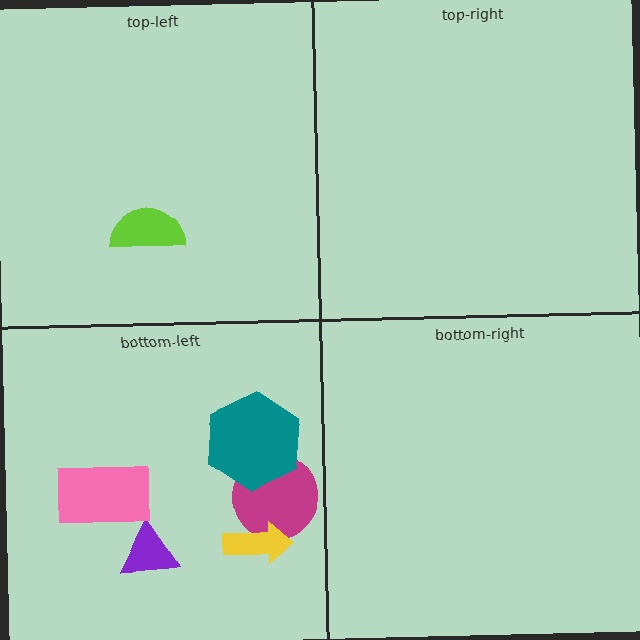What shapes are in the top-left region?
The lime semicircle.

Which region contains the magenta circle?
The bottom-left region.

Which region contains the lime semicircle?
The top-left region.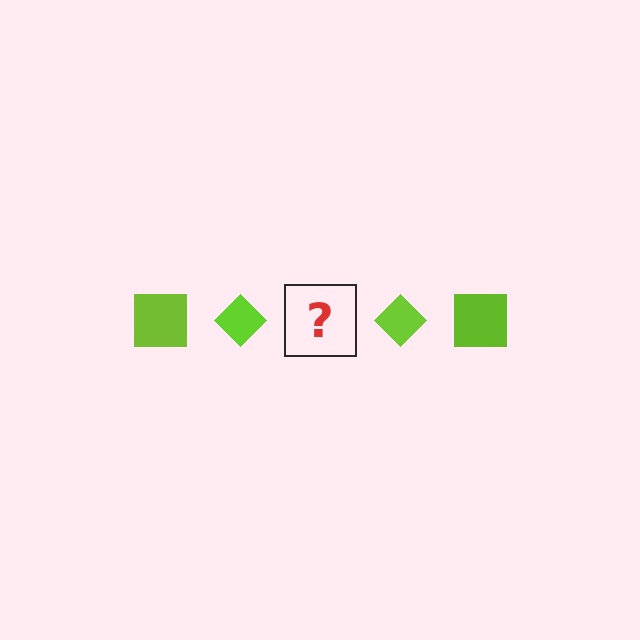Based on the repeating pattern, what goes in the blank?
The blank should be a lime square.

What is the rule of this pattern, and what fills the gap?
The rule is that the pattern cycles through square, diamond shapes in lime. The gap should be filled with a lime square.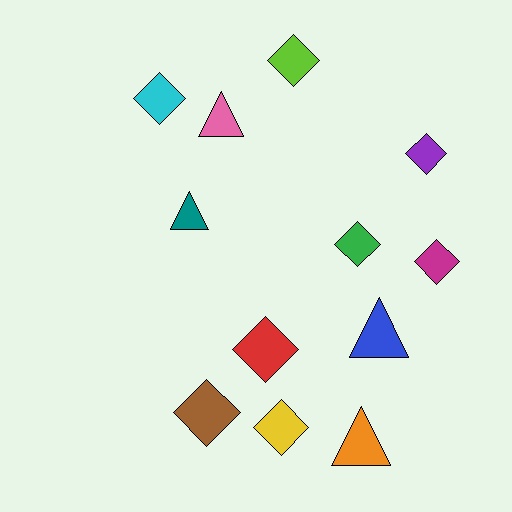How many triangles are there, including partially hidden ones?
There are 4 triangles.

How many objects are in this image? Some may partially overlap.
There are 12 objects.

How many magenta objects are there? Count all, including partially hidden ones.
There is 1 magenta object.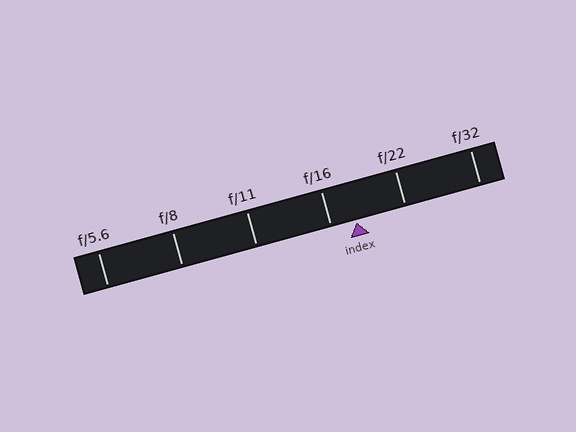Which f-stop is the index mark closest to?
The index mark is closest to f/16.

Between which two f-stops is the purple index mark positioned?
The index mark is between f/16 and f/22.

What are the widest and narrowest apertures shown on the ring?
The widest aperture shown is f/5.6 and the narrowest is f/32.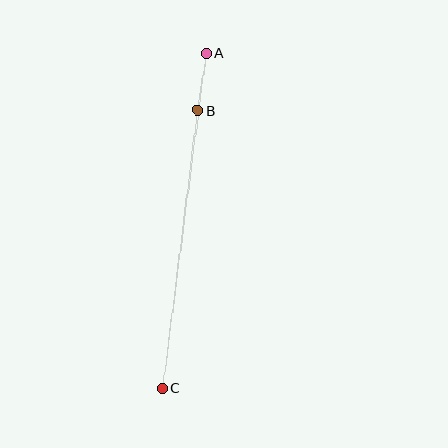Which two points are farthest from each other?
Points A and C are farthest from each other.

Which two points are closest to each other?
Points A and B are closest to each other.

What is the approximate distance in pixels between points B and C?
The distance between B and C is approximately 280 pixels.